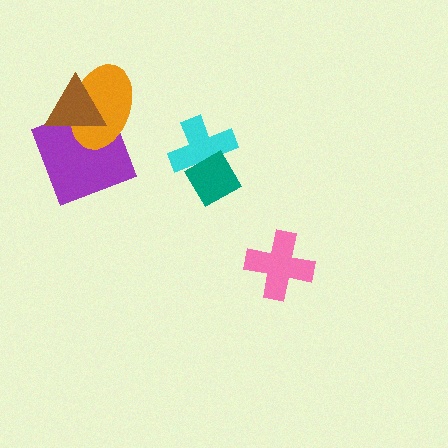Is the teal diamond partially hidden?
No, no other shape covers it.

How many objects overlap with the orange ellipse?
2 objects overlap with the orange ellipse.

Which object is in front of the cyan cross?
The teal diamond is in front of the cyan cross.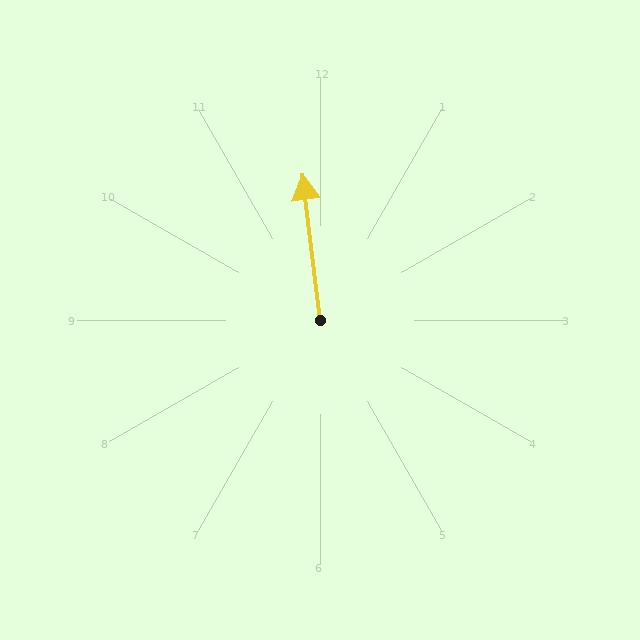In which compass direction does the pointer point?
North.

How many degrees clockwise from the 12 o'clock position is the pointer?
Approximately 353 degrees.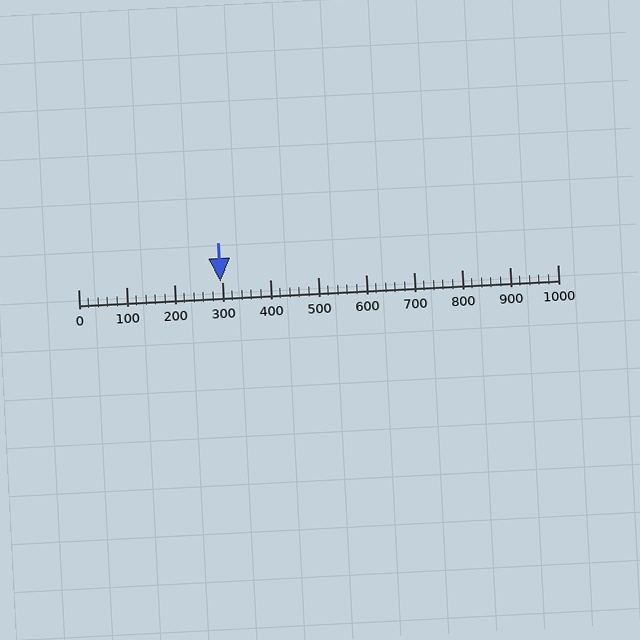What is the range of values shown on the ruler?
The ruler shows values from 0 to 1000.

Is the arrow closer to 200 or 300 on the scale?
The arrow is closer to 300.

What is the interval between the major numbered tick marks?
The major tick marks are spaced 100 units apart.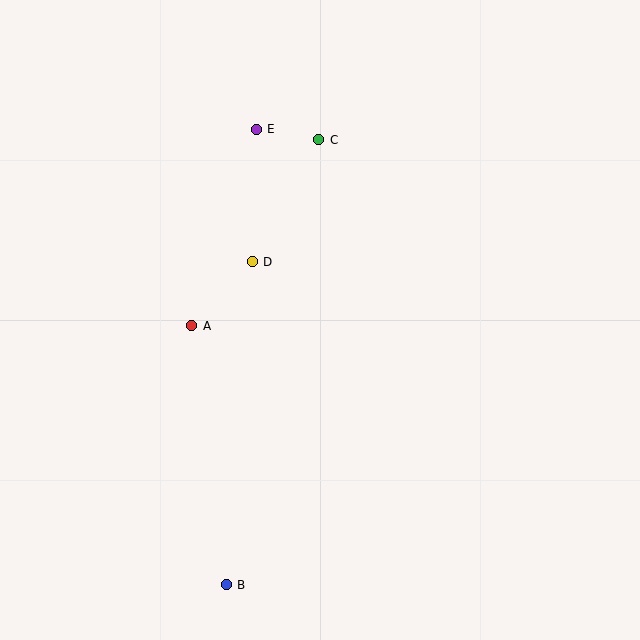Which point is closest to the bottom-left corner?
Point B is closest to the bottom-left corner.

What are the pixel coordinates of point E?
Point E is at (256, 129).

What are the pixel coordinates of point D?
Point D is at (252, 262).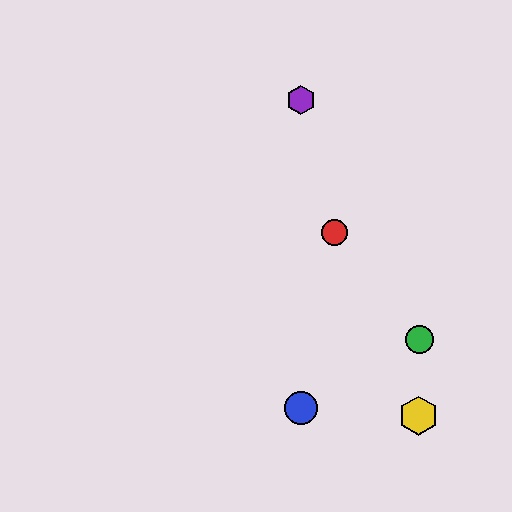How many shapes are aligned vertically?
2 shapes (the blue circle, the purple hexagon) are aligned vertically.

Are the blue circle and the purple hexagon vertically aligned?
Yes, both are at x≈301.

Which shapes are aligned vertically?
The blue circle, the purple hexagon are aligned vertically.